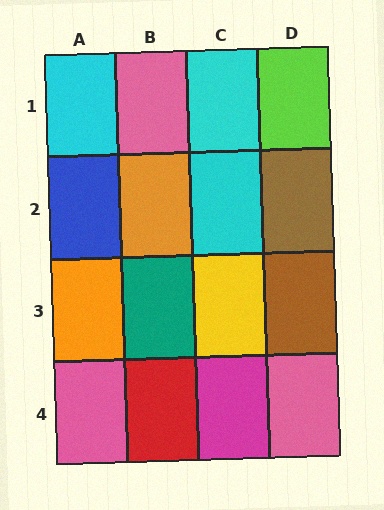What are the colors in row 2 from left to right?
Blue, orange, cyan, brown.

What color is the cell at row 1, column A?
Cyan.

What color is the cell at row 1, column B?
Pink.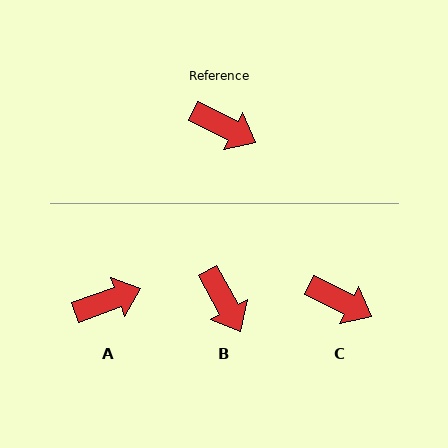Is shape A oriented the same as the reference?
No, it is off by about 47 degrees.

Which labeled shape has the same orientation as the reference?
C.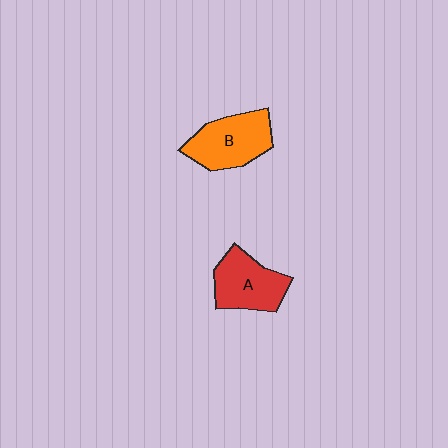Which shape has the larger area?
Shape B (orange).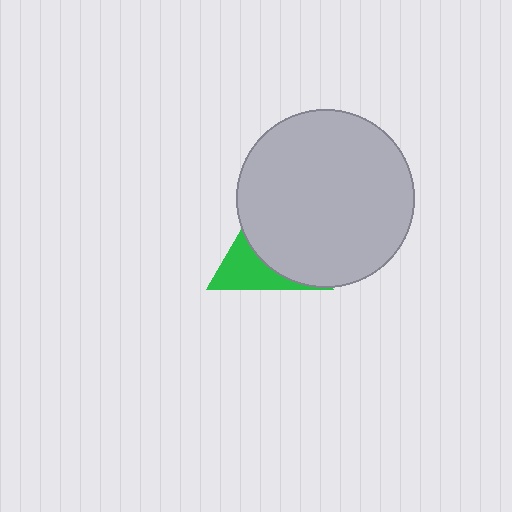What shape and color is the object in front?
The object in front is a light gray circle.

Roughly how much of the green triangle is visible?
A small part of it is visible (roughly 36%).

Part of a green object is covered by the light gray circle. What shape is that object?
It is a triangle.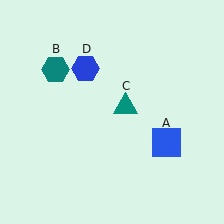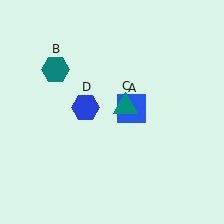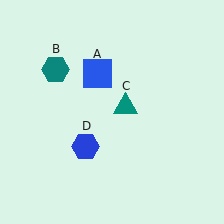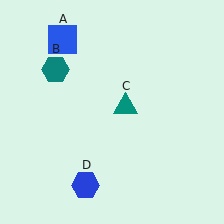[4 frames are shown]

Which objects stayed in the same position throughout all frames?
Teal hexagon (object B) and teal triangle (object C) remained stationary.